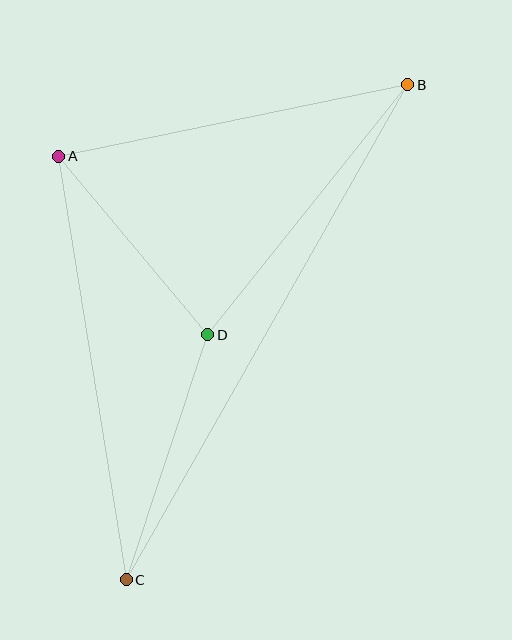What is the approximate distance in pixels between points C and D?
The distance between C and D is approximately 258 pixels.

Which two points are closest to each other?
Points A and D are closest to each other.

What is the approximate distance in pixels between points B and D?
The distance between B and D is approximately 320 pixels.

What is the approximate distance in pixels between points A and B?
The distance between A and B is approximately 356 pixels.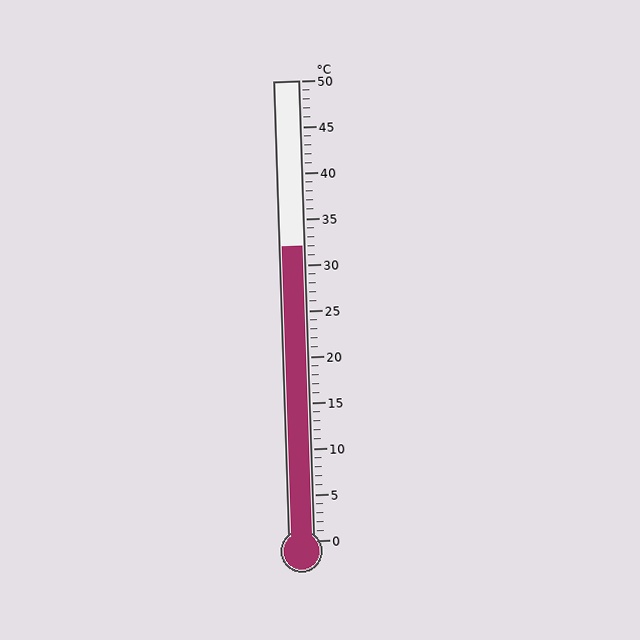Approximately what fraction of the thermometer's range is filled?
The thermometer is filled to approximately 65% of its range.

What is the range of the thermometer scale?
The thermometer scale ranges from 0°C to 50°C.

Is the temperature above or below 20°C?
The temperature is above 20°C.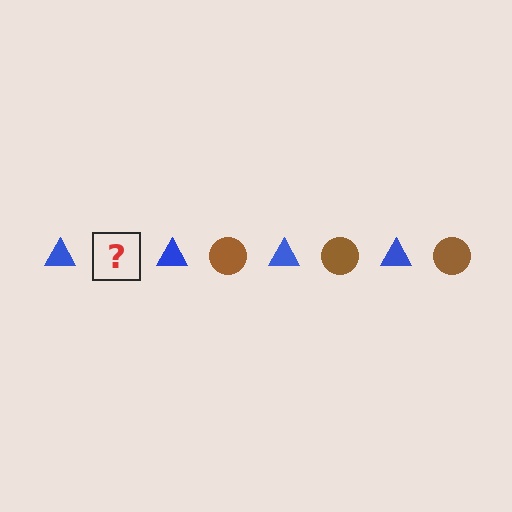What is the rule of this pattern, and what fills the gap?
The rule is that the pattern alternates between blue triangle and brown circle. The gap should be filled with a brown circle.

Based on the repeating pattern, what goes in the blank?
The blank should be a brown circle.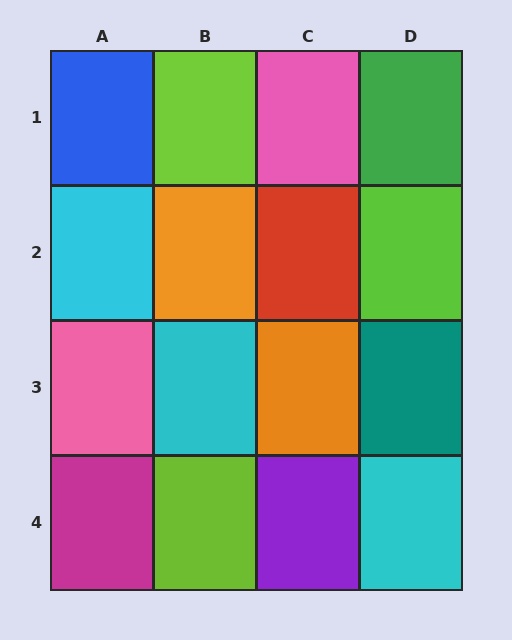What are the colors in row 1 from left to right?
Blue, lime, pink, green.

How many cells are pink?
2 cells are pink.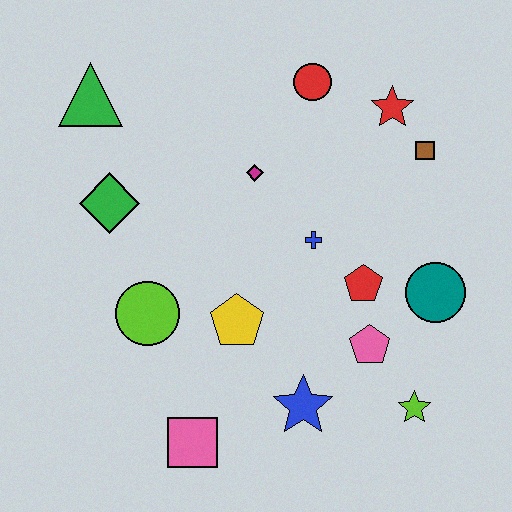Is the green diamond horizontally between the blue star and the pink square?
No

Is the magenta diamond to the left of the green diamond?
No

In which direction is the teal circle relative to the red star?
The teal circle is below the red star.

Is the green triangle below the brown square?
No